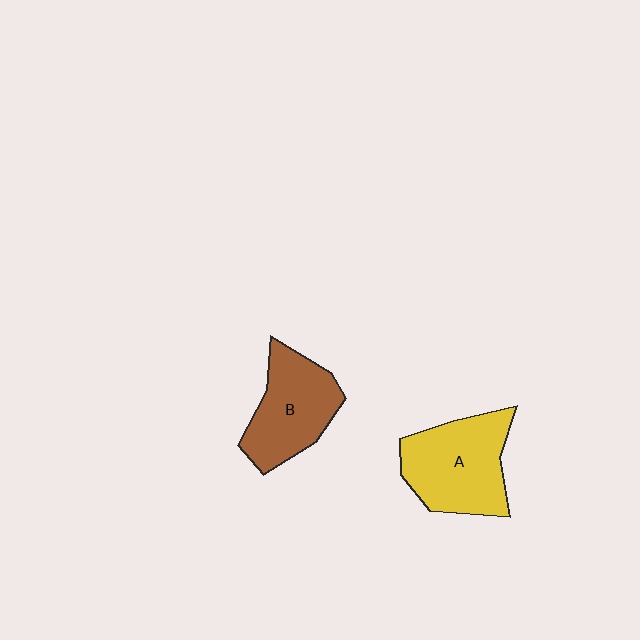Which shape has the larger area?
Shape A (yellow).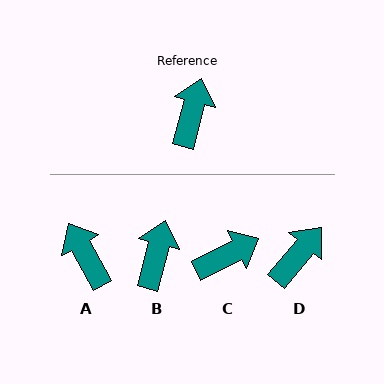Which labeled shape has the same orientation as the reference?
B.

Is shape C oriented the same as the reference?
No, it is off by about 48 degrees.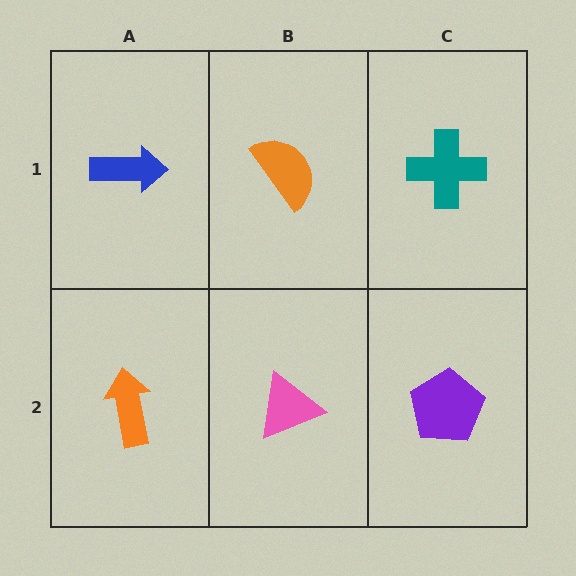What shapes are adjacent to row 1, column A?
An orange arrow (row 2, column A), an orange semicircle (row 1, column B).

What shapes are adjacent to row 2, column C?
A teal cross (row 1, column C), a pink triangle (row 2, column B).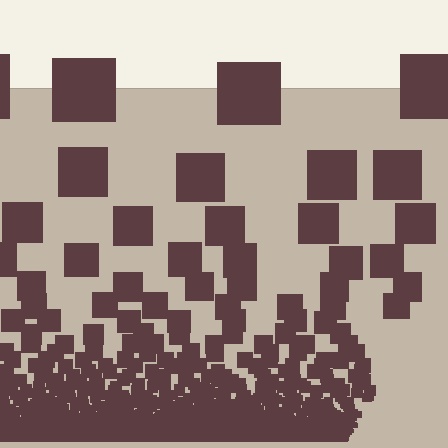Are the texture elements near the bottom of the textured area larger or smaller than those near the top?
Smaller. The gradient is inverted — elements near the bottom are smaller and denser.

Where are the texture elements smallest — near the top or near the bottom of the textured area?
Near the bottom.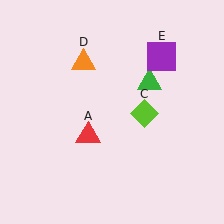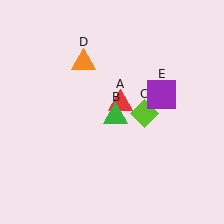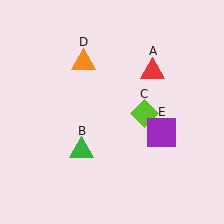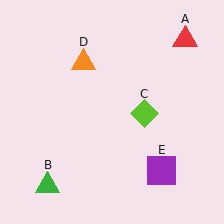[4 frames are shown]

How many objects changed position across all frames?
3 objects changed position: red triangle (object A), green triangle (object B), purple square (object E).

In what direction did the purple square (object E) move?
The purple square (object E) moved down.